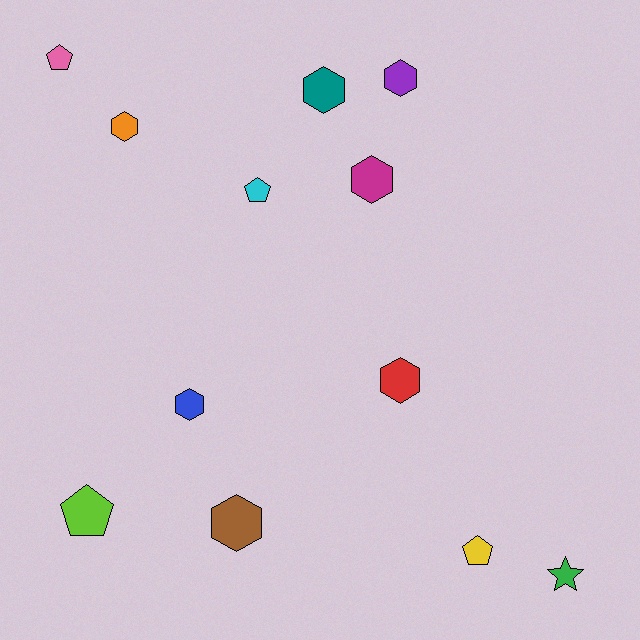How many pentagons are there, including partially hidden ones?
There are 4 pentagons.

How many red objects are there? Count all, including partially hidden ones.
There is 1 red object.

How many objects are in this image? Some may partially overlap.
There are 12 objects.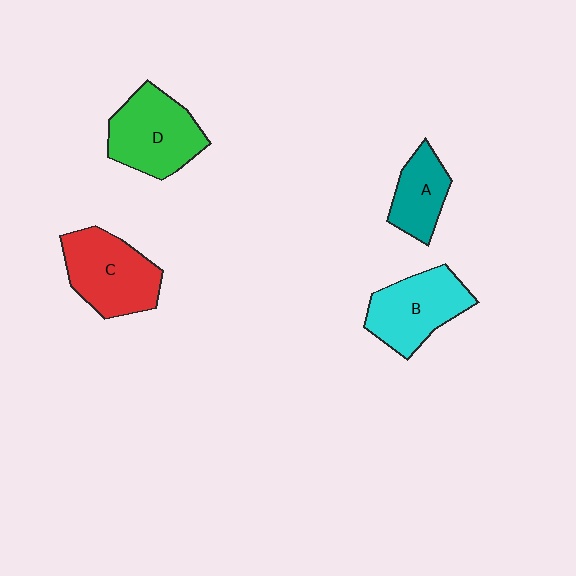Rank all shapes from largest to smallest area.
From largest to smallest: C (red), D (green), B (cyan), A (teal).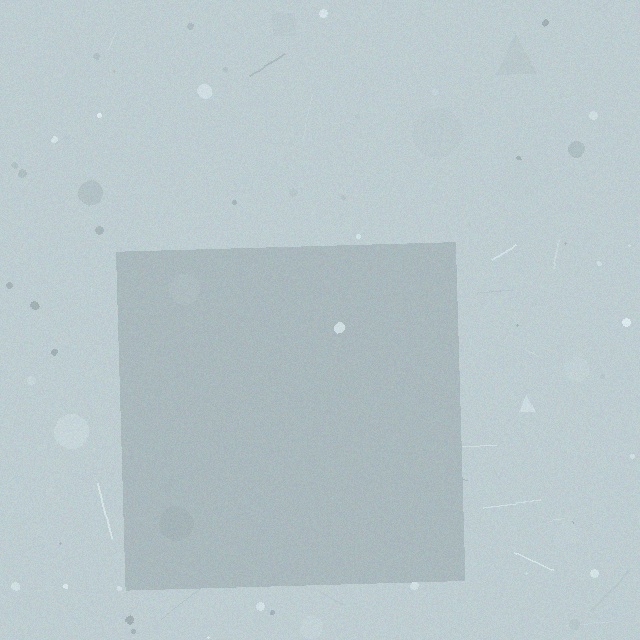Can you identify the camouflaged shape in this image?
The camouflaged shape is a square.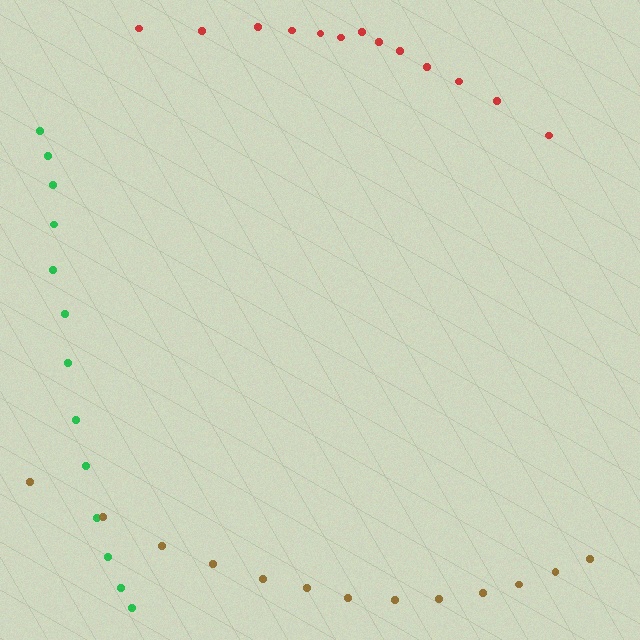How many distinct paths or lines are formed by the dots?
There are 3 distinct paths.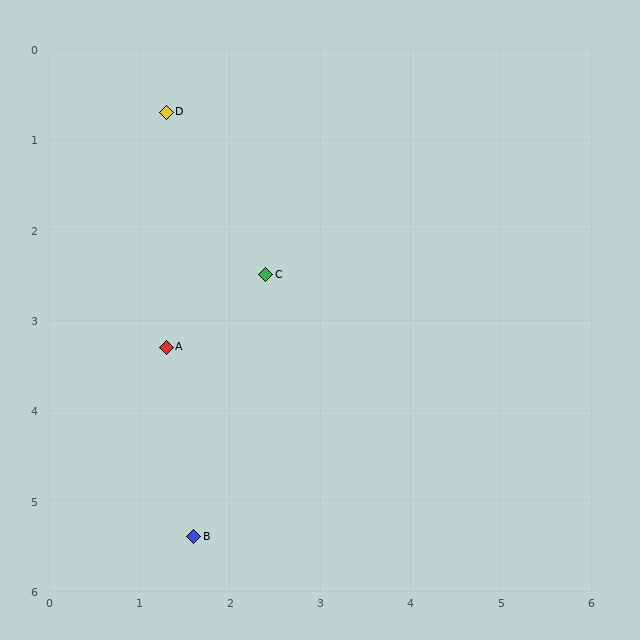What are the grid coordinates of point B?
Point B is at approximately (1.6, 5.4).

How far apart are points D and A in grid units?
Points D and A are about 2.6 grid units apart.